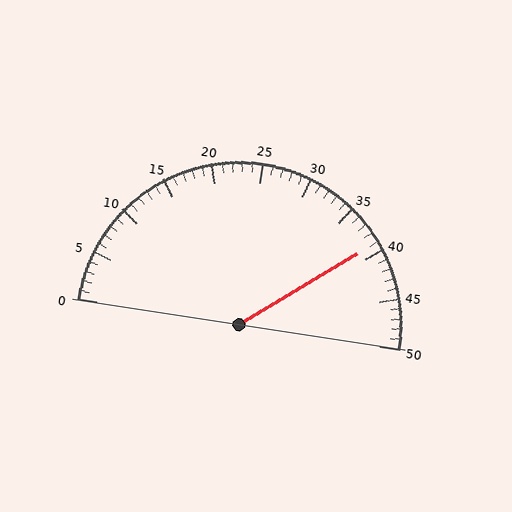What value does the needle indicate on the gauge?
The needle indicates approximately 39.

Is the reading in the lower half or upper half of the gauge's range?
The reading is in the upper half of the range (0 to 50).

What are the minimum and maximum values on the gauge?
The gauge ranges from 0 to 50.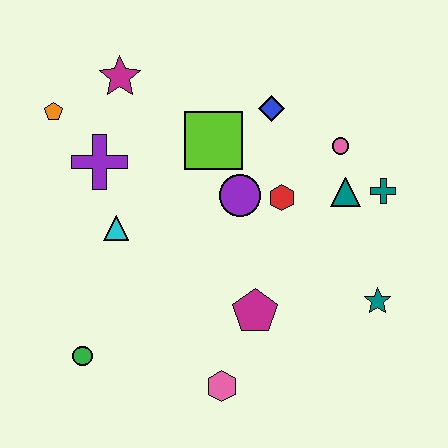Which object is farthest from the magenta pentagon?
The orange pentagon is farthest from the magenta pentagon.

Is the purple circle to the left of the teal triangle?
Yes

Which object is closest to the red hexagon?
The purple circle is closest to the red hexagon.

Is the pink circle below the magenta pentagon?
No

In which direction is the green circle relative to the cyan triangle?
The green circle is below the cyan triangle.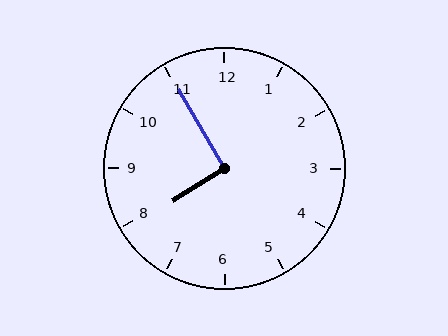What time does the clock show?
7:55.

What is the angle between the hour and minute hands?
Approximately 92 degrees.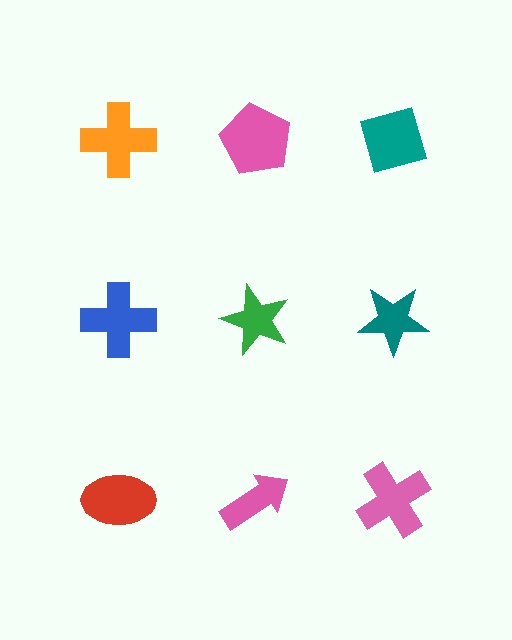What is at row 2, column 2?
A green star.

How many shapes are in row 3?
3 shapes.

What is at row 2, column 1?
A blue cross.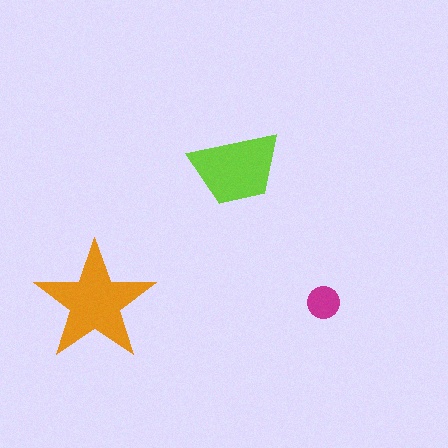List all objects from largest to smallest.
The orange star, the lime trapezoid, the magenta circle.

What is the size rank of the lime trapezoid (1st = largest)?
2nd.